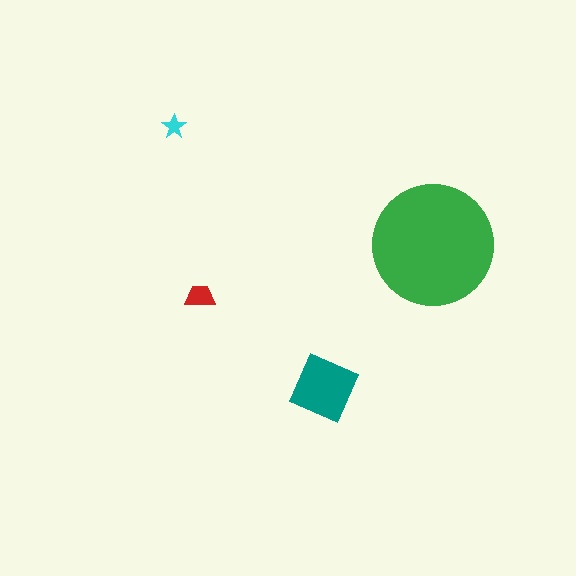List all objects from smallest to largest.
The cyan star, the red trapezoid, the teal diamond, the green circle.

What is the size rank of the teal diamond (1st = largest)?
2nd.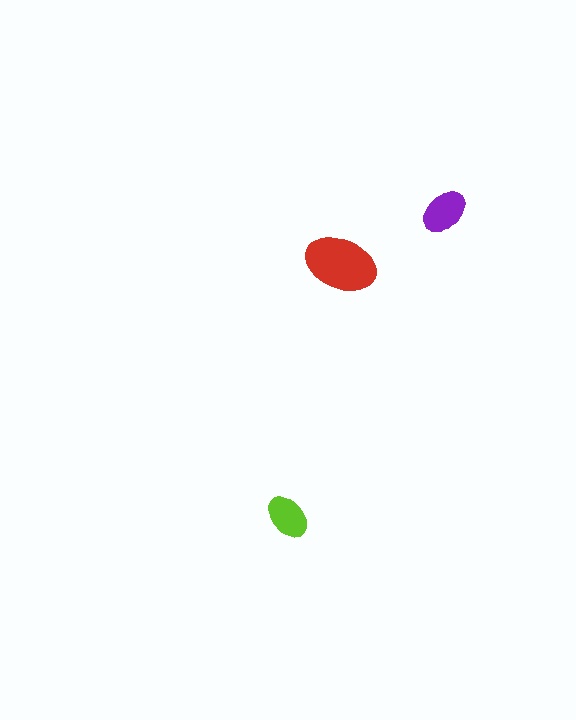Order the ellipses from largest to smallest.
the red one, the purple one, the lime one.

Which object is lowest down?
The lime ellipse is bottommost.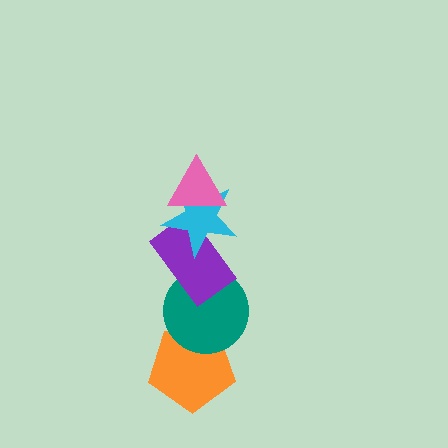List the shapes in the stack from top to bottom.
From top to bottom: the pink triangle, the cyan star, the purple rectangle, the teal circle, the orange pentagon.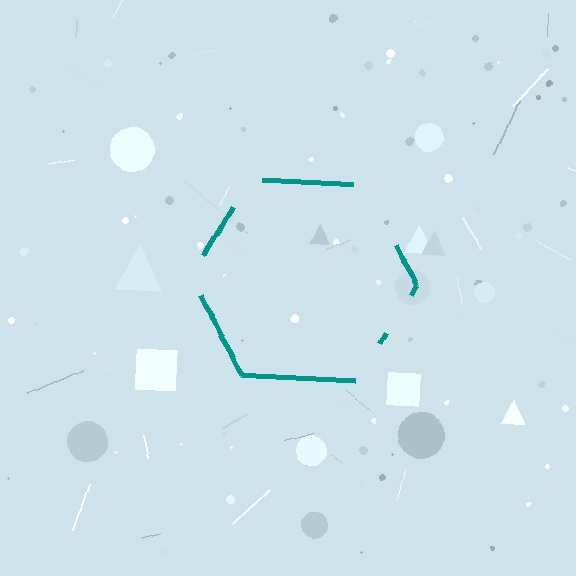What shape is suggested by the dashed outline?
The dashed outline suggests a hexagon.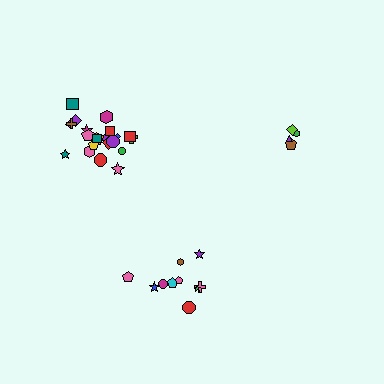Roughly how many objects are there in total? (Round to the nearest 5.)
Roughly 35 objects in total.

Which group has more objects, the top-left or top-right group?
The top-left group.